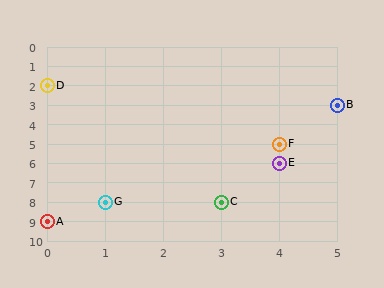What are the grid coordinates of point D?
Point D is at grid coordinates (0, 2).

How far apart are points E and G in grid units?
Points E and G are 3 columns and 2 rows apart (about 3.6 grid units diagonally).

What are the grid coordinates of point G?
Point G is at grid coordinates (1, 8).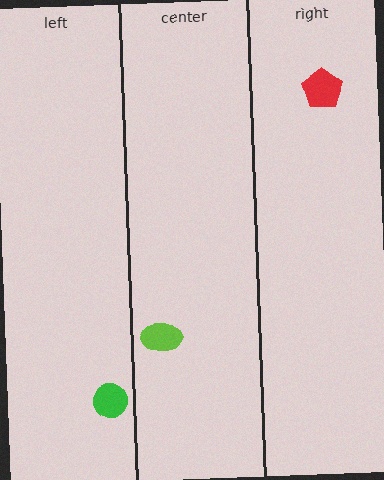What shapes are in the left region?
The green circle.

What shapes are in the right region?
The red pentagon.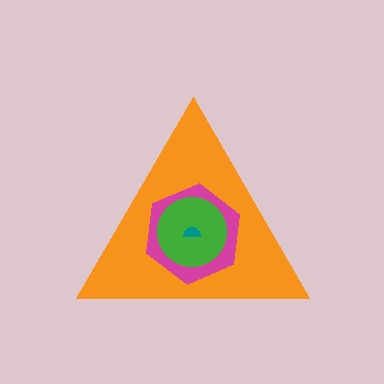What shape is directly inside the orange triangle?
The magenta hexagon.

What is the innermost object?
The teal semicircle.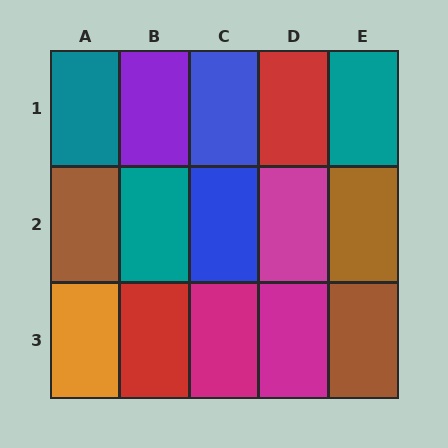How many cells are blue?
2 cells are blue.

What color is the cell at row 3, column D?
Magenta.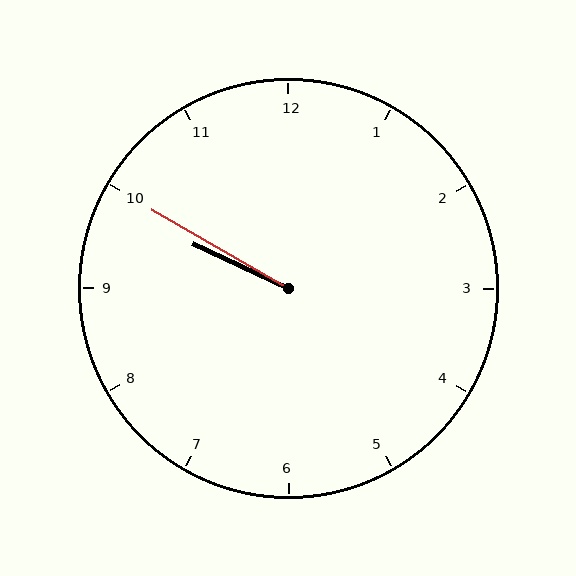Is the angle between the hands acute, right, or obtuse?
It is acute.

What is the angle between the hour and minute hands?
Approximately 5 degrees.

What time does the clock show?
9:50.